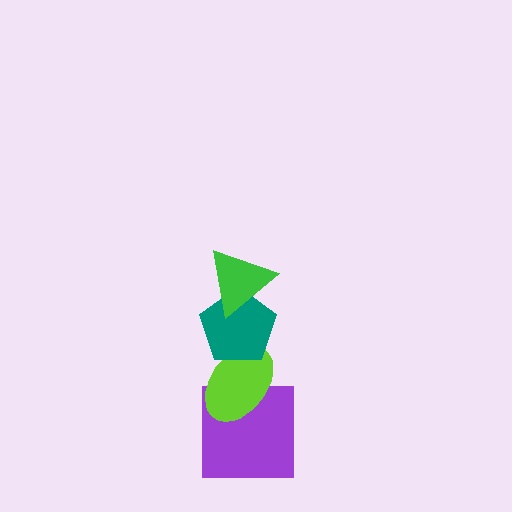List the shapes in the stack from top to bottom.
From top to bottom: the green triangle, the teal pentagon, the lime ellipse, the purple square.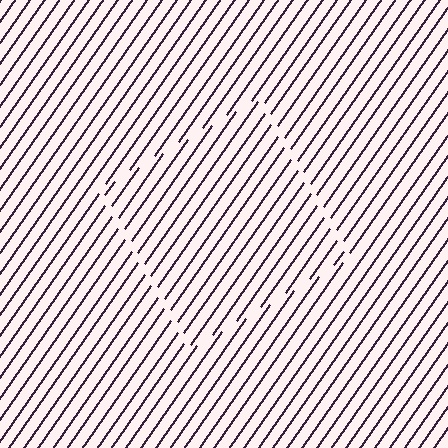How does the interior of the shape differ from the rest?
The interior of the shape contains the same grating, shifted by half a period — the contour is defined by the phase discontinuity where line-ends from the inner and outer gratings abut.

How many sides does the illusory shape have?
4 sides — the line-ends trace a square.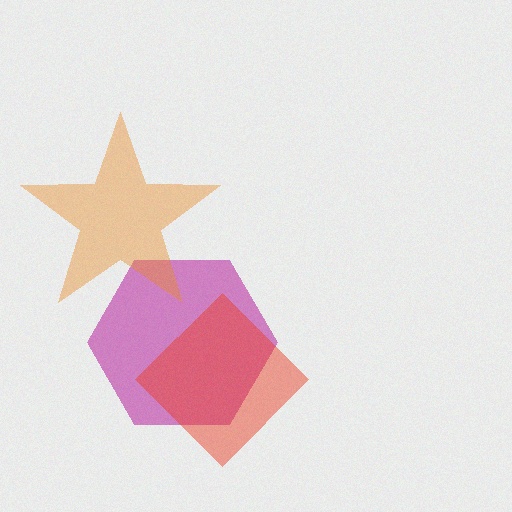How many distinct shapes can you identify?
There are 3 distinct shapes: a magenta hexagon, an orange star, a red diamond.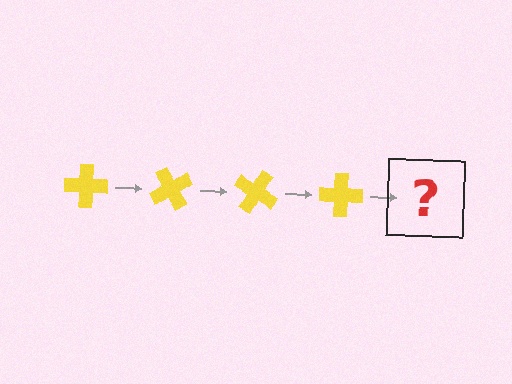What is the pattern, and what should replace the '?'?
The pattern is that the cross rotates 60 degrees each step. The '?' should be a yellow cross rotated 240 degrees.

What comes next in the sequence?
The next element should be a yellow cross rotated 240 degrees.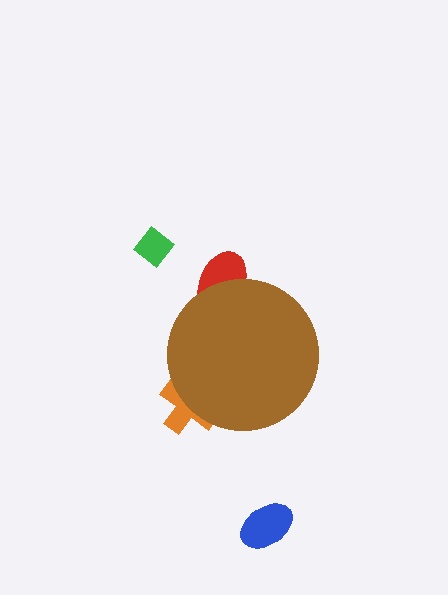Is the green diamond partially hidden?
No, the green diamond is fully visible.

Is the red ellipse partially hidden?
Yes, the red ellipse is partially hidden behind the brown circle.